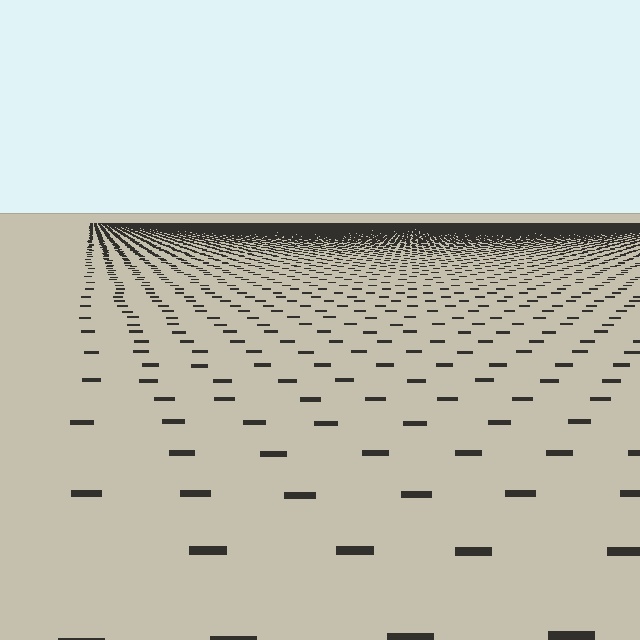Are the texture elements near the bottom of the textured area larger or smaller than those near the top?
Larger. Near the bottom, elements are closer to the viewer and appear at a bigger on-screen size.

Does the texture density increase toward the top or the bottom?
Density increases toward the top.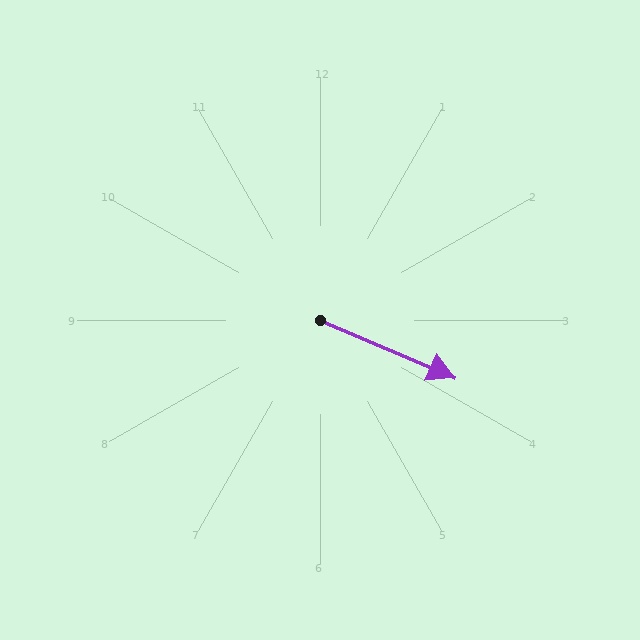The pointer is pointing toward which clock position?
Roughly 4 o'clock.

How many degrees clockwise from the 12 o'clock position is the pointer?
Approximately 113 degrees.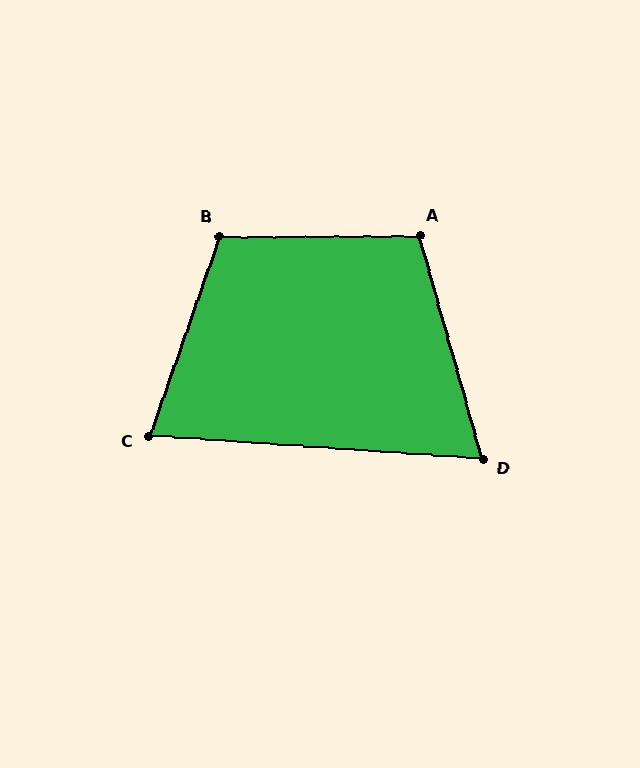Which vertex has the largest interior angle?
B, at approximately 110 degrees.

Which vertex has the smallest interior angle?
D, at approximately 70 degrees.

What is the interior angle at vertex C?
Approximately 75 degrees (acute).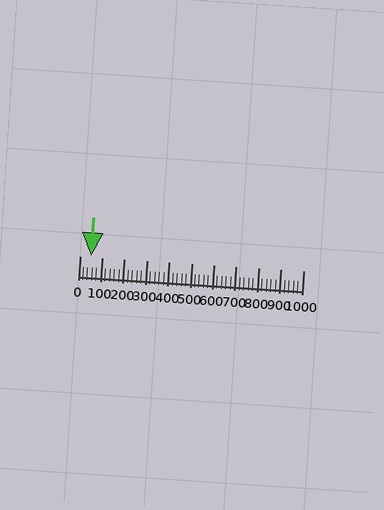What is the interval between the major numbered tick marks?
The major tick marks are spaced 100 units apart.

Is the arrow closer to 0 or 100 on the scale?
The arrow is closer to 100.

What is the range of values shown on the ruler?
The ruler shows values from 0 to 1000.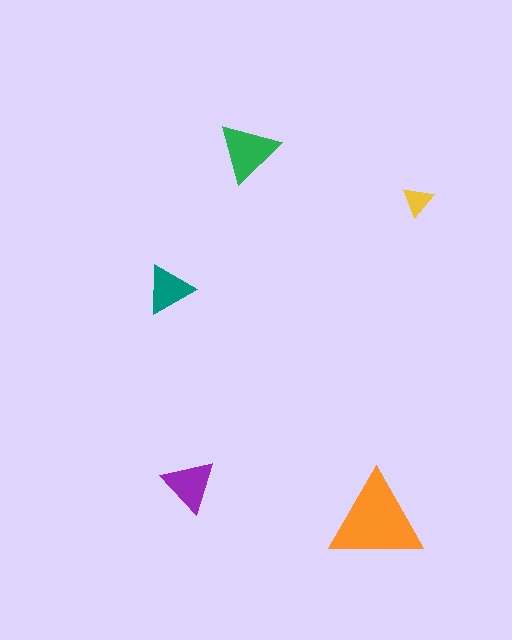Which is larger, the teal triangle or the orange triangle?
The orange one.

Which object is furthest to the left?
The teal triangle is leftmost.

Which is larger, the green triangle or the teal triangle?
The green one.